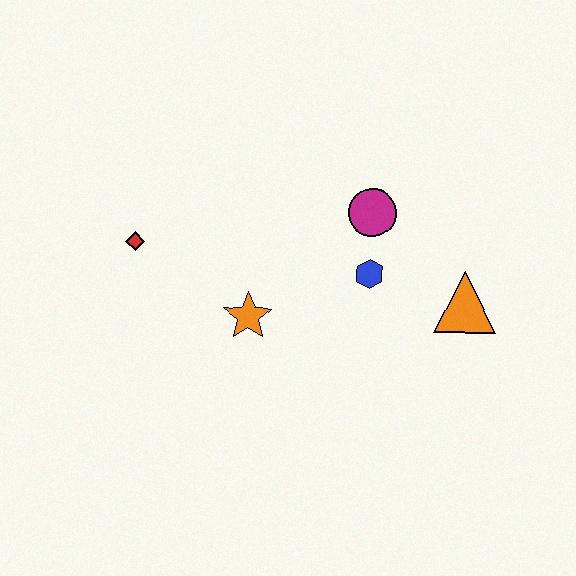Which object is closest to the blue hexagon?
The magenta circle is closest to the blue hexagon.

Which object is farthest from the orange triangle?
The red diamond is farthest from the orange triangle.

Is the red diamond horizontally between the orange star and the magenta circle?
No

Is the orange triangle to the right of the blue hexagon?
Yes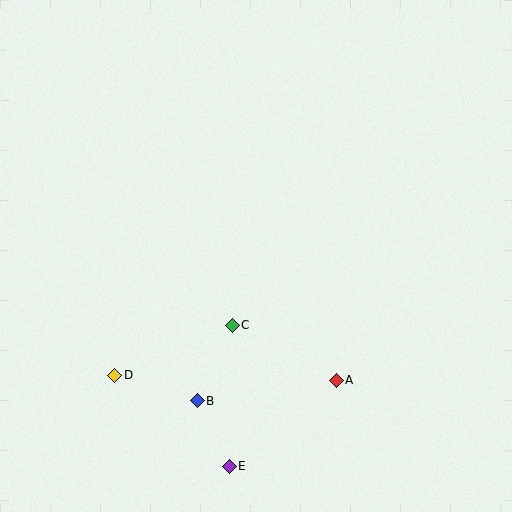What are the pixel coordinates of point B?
Point B is at (197, 401).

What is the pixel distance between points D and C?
The distance between D and C is 128 pixels.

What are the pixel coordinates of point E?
Point E is at (229, 466).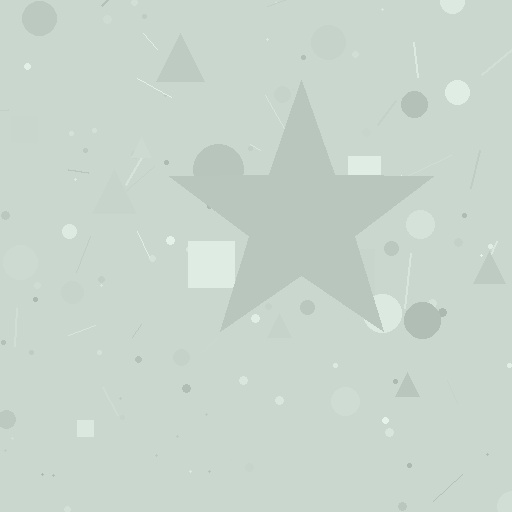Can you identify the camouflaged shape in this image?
The camouflaged shape is a star.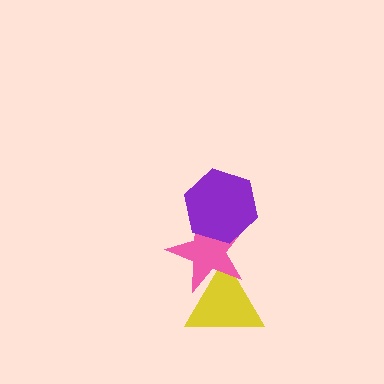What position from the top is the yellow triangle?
The yellow triangle is 3rd from the top.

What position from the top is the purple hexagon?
The purple hexagon is 1st from the top.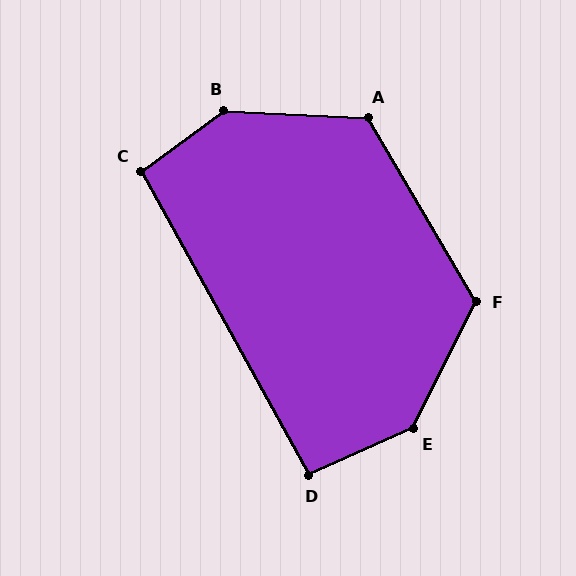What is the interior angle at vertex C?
Approximately 97 degrees (obtuse).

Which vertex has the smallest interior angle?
D, at approximately 95 degrees.